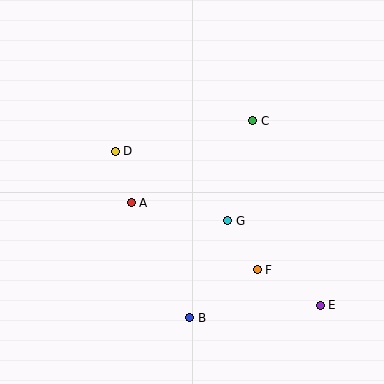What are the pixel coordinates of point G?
Point G is at (228, 221).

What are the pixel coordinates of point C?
Point C is at (253, 121).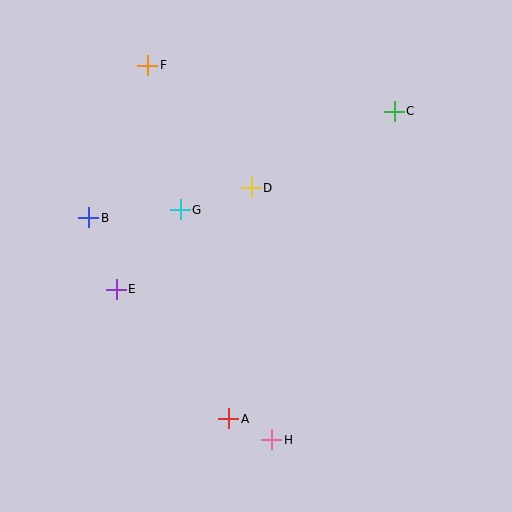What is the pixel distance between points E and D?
The distance between E and D is 169 pixels.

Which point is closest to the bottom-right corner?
Point H is closest to the bottom-right corner.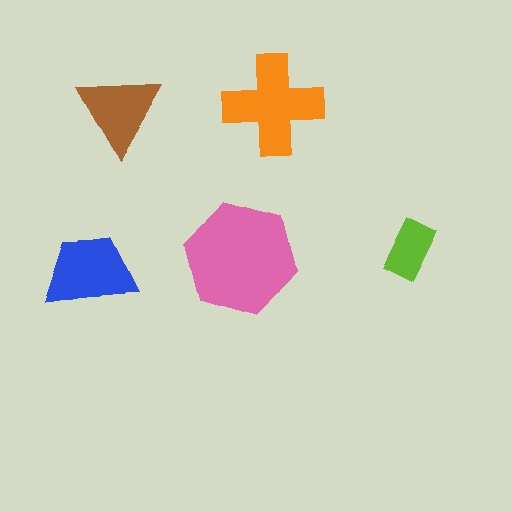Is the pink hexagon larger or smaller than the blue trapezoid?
Larger.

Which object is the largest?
The pink hexagon.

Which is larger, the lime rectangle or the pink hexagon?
The pink hexagon.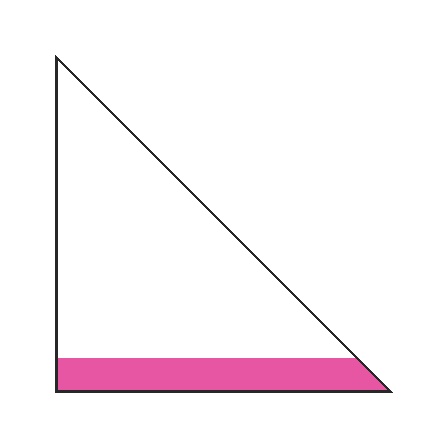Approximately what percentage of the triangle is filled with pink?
Approximately 20%.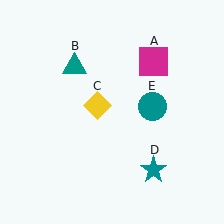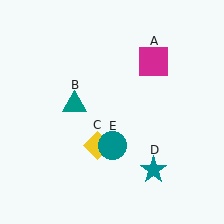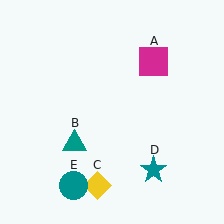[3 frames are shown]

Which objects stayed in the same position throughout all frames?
Magenta square (object A) and teal star (object D) remained stationary.